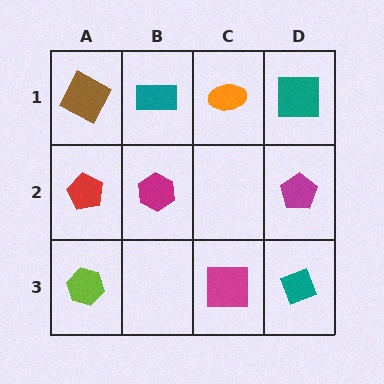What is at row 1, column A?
A brown square.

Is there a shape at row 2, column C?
No, that cell is empty.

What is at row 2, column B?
A magenta hexagon.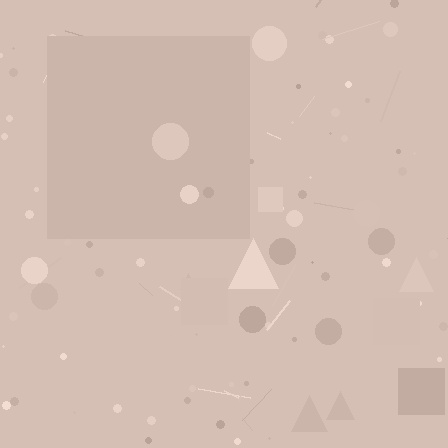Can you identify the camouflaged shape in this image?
The camouflaged shape is a square.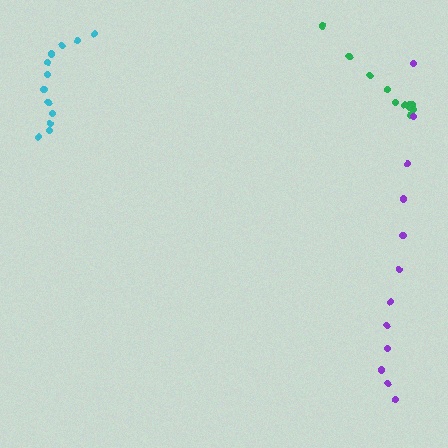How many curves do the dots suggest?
There are 3 distinct paths.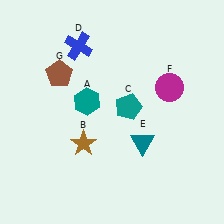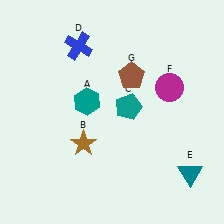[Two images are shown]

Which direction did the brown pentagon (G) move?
The brown pentagon (G) moved right.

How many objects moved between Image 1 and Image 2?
2 objects moved between the two images.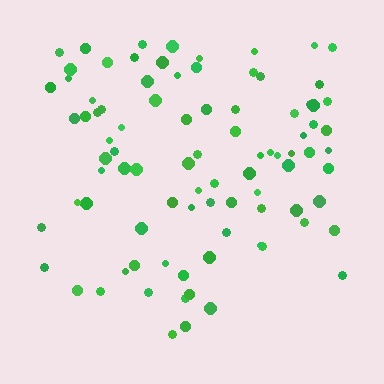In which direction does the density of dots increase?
From bottom to top, with the top side densest.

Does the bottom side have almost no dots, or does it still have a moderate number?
Still a moderate number, just noticeably fewer than the top.